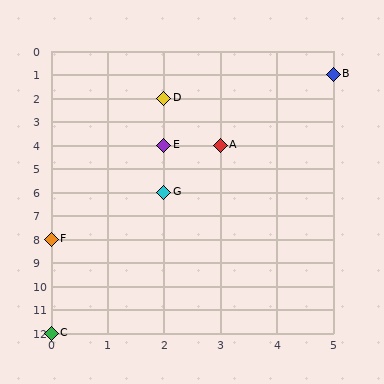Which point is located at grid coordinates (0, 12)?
Point C is at (0, 12).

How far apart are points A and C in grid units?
Points A and C are 3 columns and 8 rows apart (about 8.5 grid units diagonally).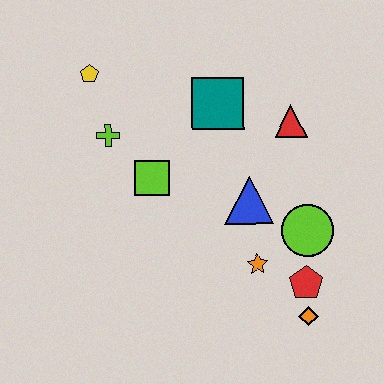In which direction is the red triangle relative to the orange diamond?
The red triangle is above the orange diamond.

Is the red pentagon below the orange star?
Yes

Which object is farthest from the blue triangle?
The yellow pentagon is farthest from the blue triangle.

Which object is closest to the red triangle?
The teal square is closest to the red triangle.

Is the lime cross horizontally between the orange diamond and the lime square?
No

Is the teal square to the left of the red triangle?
Yes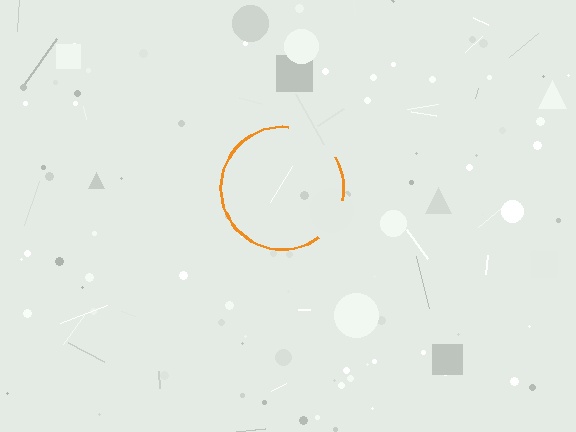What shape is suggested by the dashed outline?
The dashed outline suggests a circle.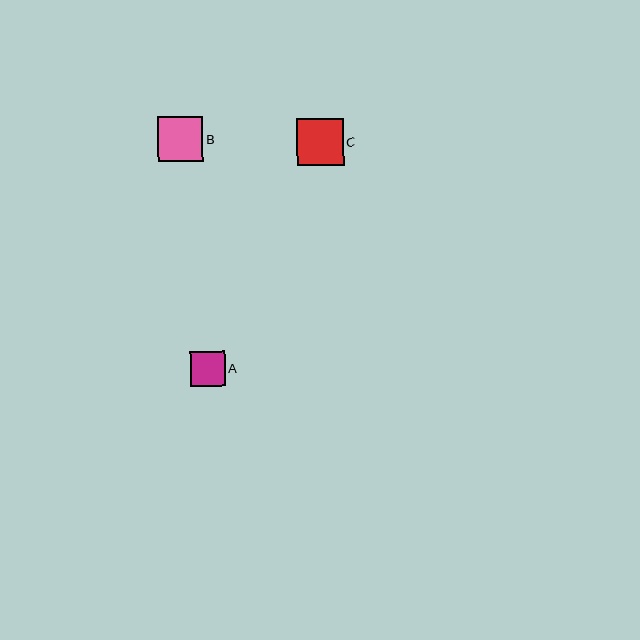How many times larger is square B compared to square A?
Square B is approximately 1.3 times the size of square A.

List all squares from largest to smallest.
From largest to smallest: C, B, A.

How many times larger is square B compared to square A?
Square B is approximately 1.3 times the size of square A.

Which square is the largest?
Square C is the largest with a size of approximately 47 pixels.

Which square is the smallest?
Square A is the smallest with a size of approximately 35 pixels.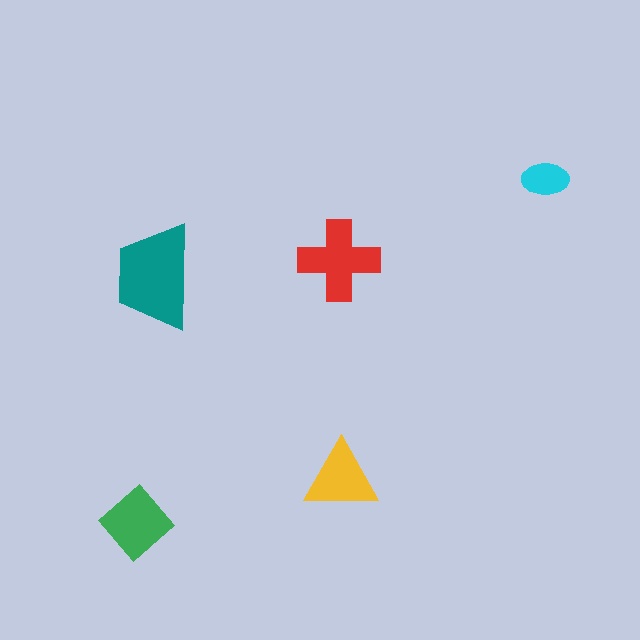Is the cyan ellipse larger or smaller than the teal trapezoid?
Smaller.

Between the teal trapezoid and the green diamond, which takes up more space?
The teal trapezoid.